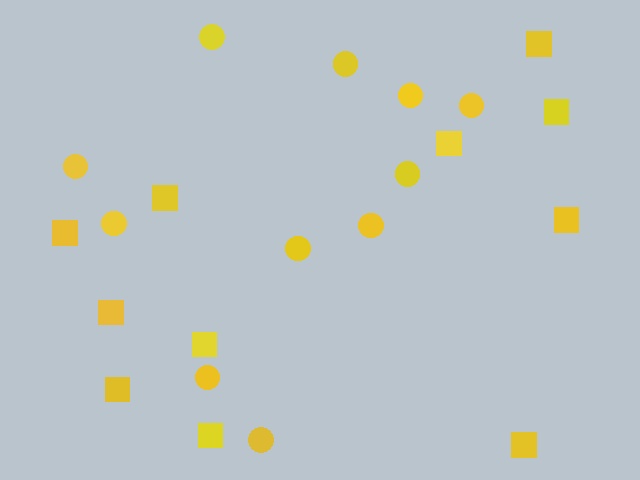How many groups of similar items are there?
There are 2 groups: one group of squares (11) and one group of circles (11).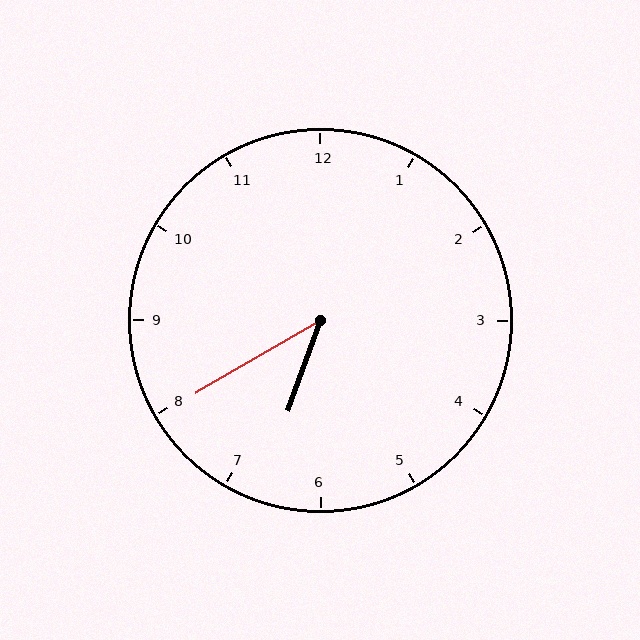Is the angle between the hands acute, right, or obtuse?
It is acute.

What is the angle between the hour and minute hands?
Approximately 40 degrees.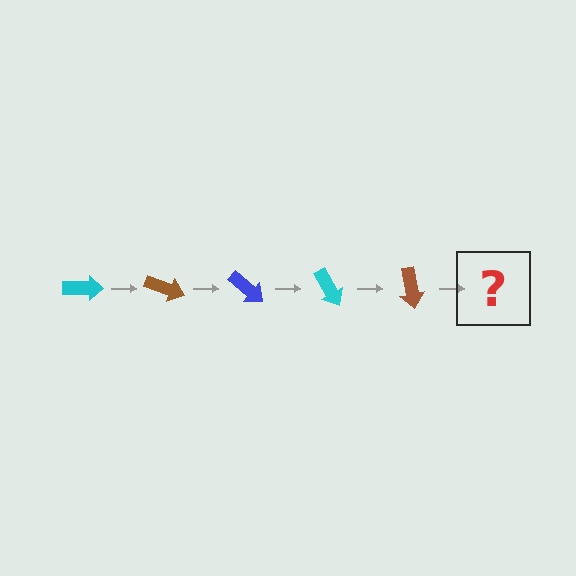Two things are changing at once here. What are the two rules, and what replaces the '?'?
The two rules are that it rotates 20 degrees each step and the color cycles through cyan, brown, and blue. The '?' should be a blue arrow, rotated 100 degrees from the start.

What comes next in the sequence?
The next element should be a blue arrow, rotated 100 degrees from the start.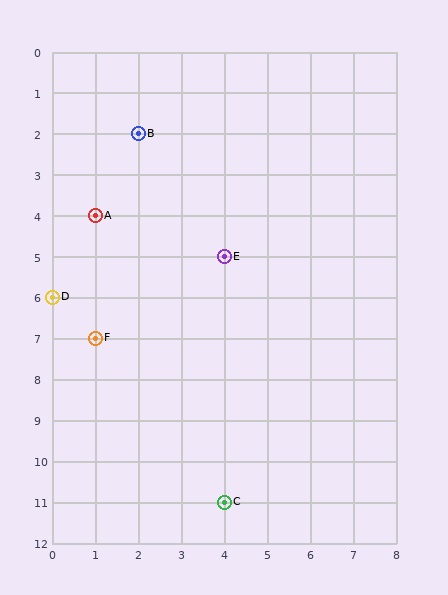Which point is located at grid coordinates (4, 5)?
Point E is at (4, 5).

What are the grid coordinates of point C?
Point C is at grid coordinates (4, 11).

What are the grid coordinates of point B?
Point B is at grid coordinates (2, 2).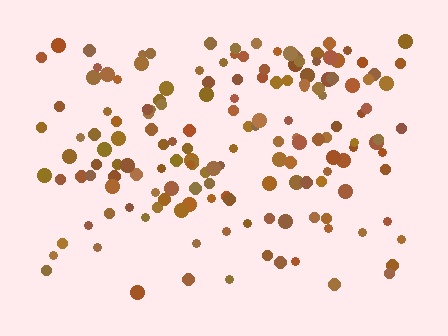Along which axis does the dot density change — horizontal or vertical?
Vertical.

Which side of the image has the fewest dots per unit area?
The bottom.